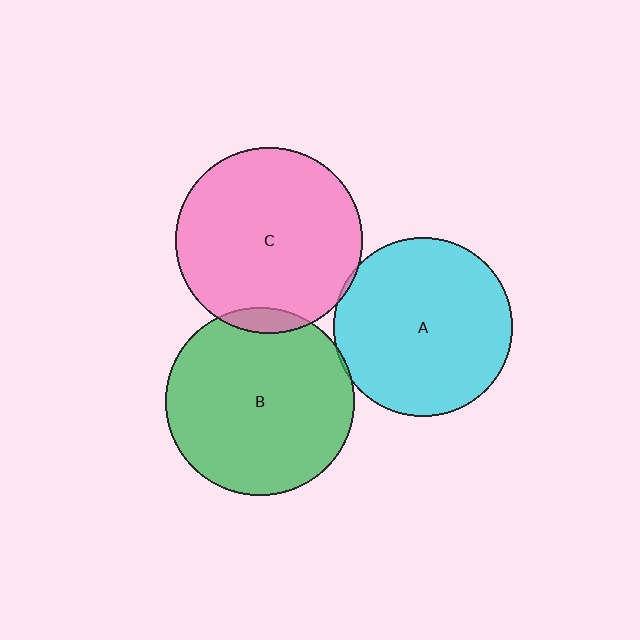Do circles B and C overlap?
Yes.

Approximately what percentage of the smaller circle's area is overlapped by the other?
Approximately 5%.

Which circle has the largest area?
Circle B (green).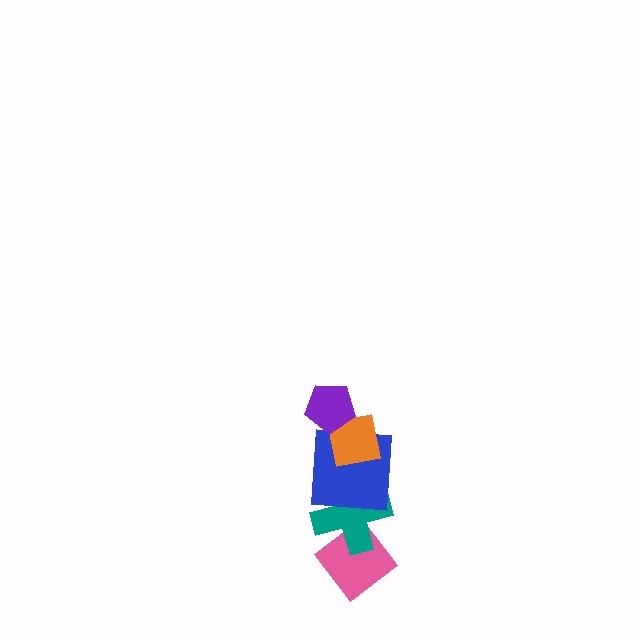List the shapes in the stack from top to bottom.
From top to bottom: the purple pentagon, the orange square, the blue square, the teal cross, the pink diamond.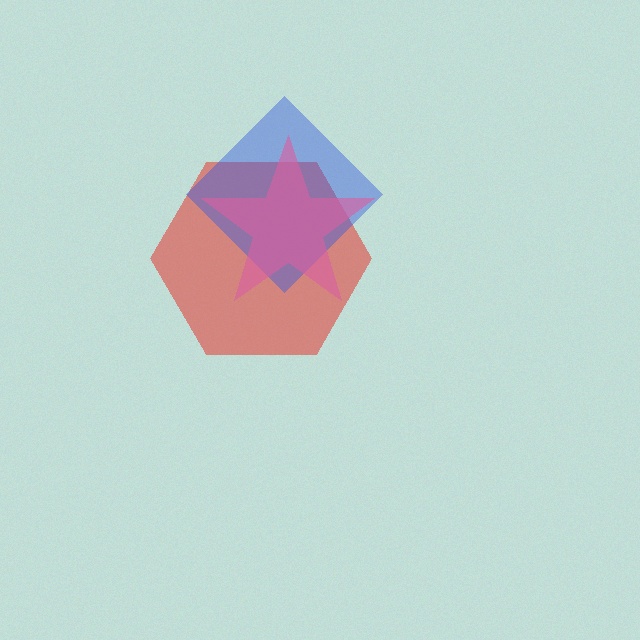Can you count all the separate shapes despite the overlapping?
Yes, there are 3 separate shapes.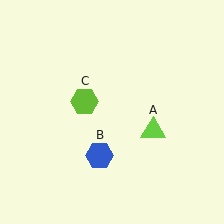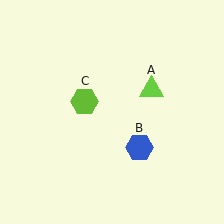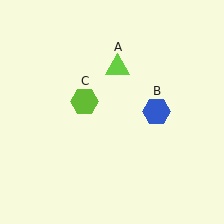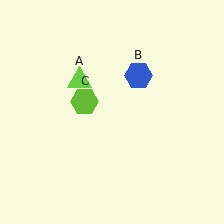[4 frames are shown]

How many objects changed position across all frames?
2 objects changed position: lime triangle (object A), blue hexagon (object B).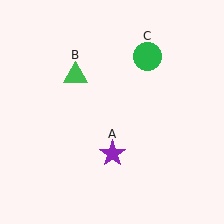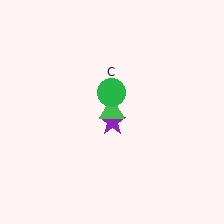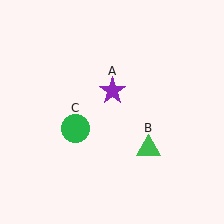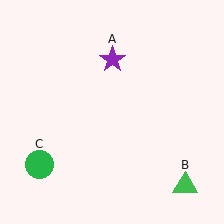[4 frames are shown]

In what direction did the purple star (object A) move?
The purple star (object A) moved up.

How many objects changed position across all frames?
3 objects changed position: purple star (object A), green triangle (object B), green circle (object C).